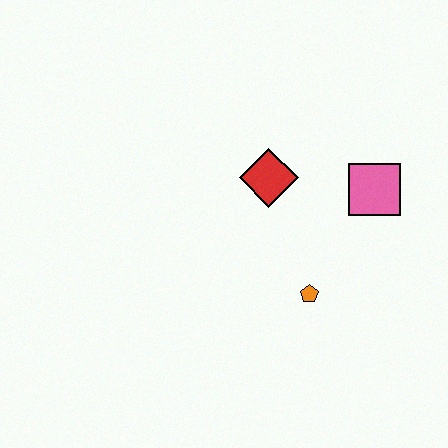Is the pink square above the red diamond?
No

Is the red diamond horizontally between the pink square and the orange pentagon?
No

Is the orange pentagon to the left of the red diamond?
No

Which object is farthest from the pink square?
The orange pentagon is farthest from the pink square.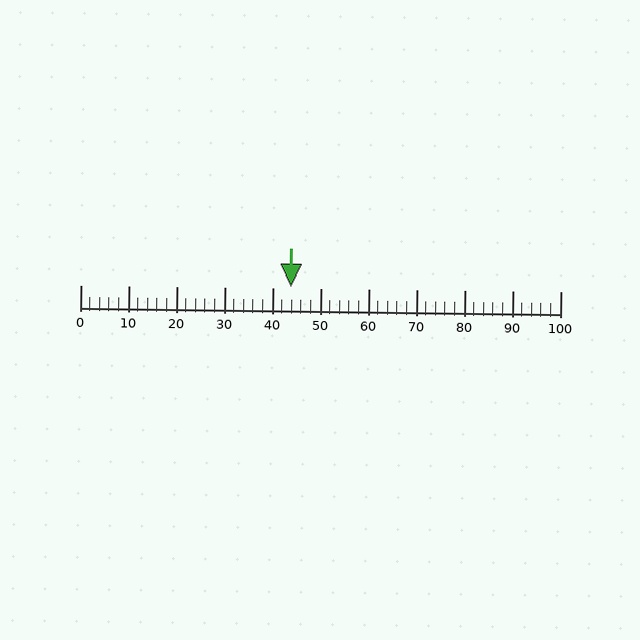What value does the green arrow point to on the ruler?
The green arrow points to approximately 44.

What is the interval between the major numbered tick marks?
The major tick marks are spaced 10 units apart.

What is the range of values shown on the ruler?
The ruler shows values from 0 to 100.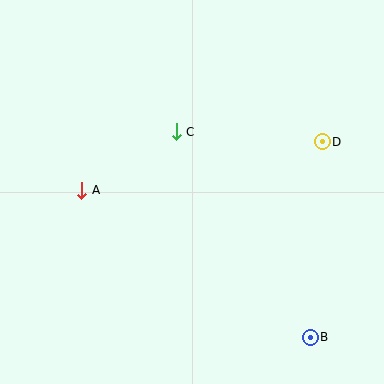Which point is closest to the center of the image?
Point C at (176, 132) is closest to the center.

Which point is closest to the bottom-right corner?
Point B is closest to the bottom-right corner.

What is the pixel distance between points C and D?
The distance between C and D is 147 pixels.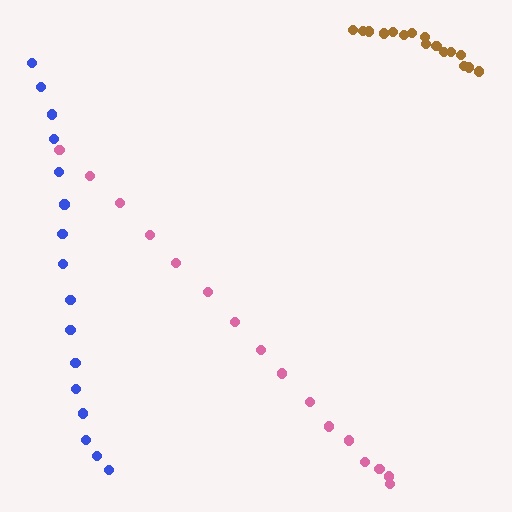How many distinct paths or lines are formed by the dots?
There are 3 distinct paths.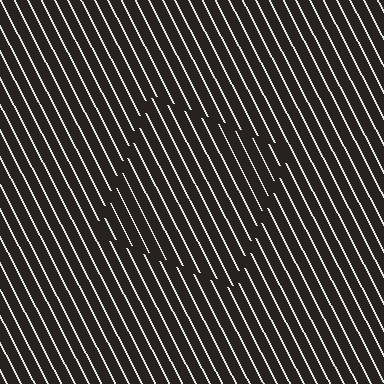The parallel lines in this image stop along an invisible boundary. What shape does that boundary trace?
An illusory square. The interior of the shape contains the same grating, shifted by half a period — the contour is defined by the phase discontinuity where line-ends from the inner and outer gratings abut.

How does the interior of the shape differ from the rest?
The interior of the shape contains the same grating, shifted by half a period — the contour is defined by the phase discontinuity where line-ends from the inner and outer gratings abut.